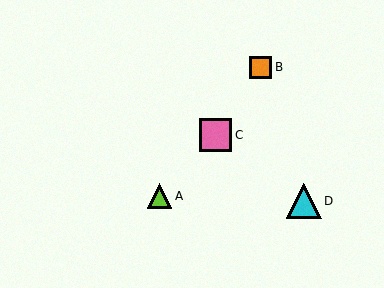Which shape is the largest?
The cyan triangle (labeled D) is the largest.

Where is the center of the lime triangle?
The center of the lime triangle is at (159, 196).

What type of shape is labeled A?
Shape A is a lime triangle.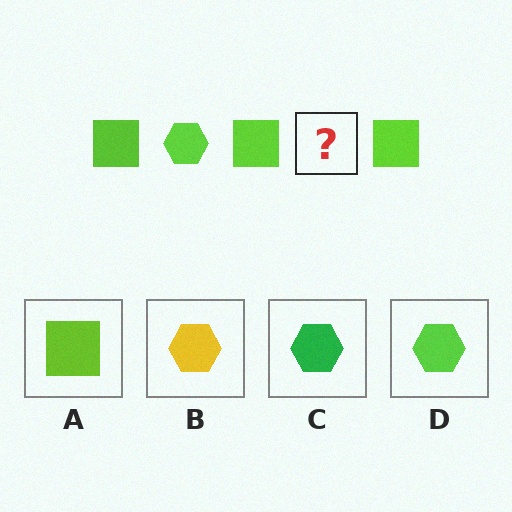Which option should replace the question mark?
Option D.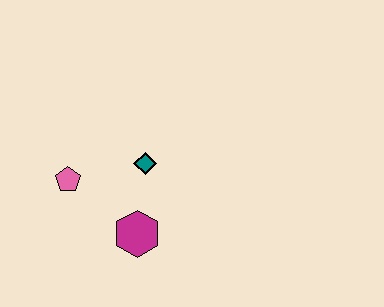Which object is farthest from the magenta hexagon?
The pink pentagon is farthest from the magenta hexagon.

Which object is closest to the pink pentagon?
The teal diamond is closest to the pink pentagon.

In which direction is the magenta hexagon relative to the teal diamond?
The magenta hexagon is below the teal diamond.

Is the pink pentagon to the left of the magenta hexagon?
Yes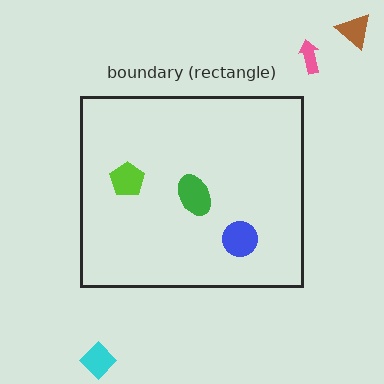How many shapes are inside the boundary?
3 inside, 3 outside.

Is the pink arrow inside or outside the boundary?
Outside.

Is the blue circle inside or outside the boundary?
Inside.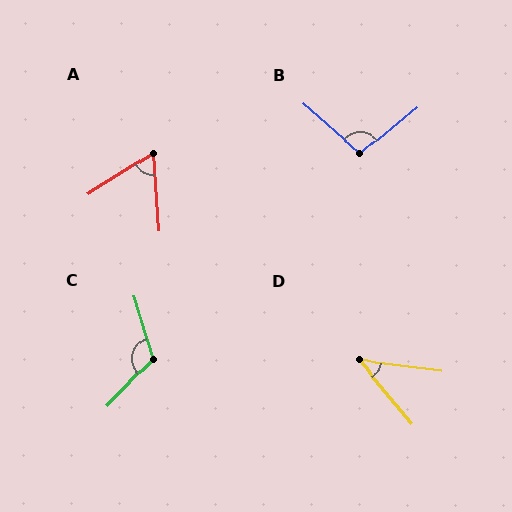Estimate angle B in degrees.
Approximately 99 degrees.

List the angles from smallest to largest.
D (43°), A (61°), B (99°), C (119°).